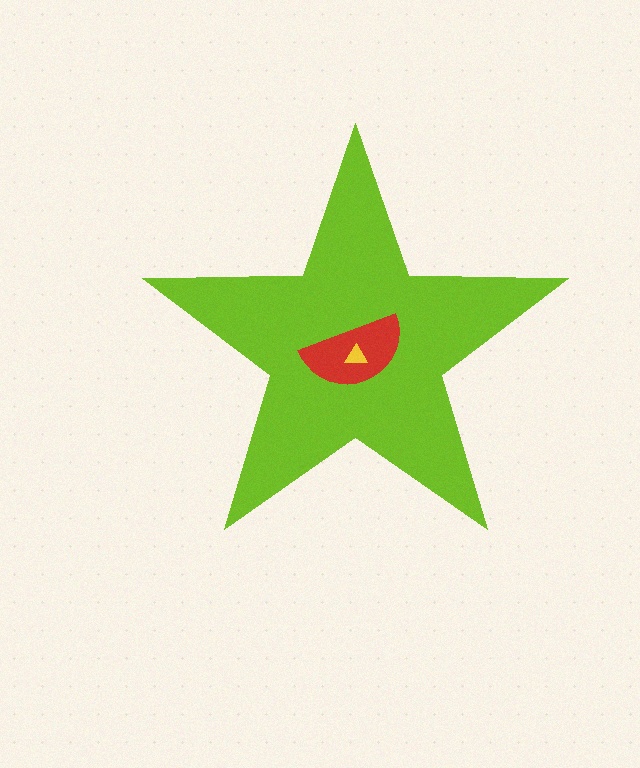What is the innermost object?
The yellow triangle.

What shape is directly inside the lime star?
The red semicircle.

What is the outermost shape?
The lime star.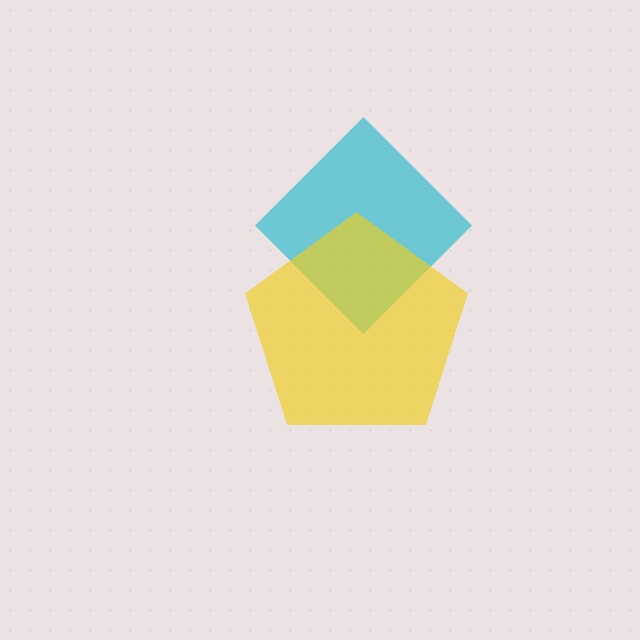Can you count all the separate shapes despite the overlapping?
Yes, there are 2 separate shapes.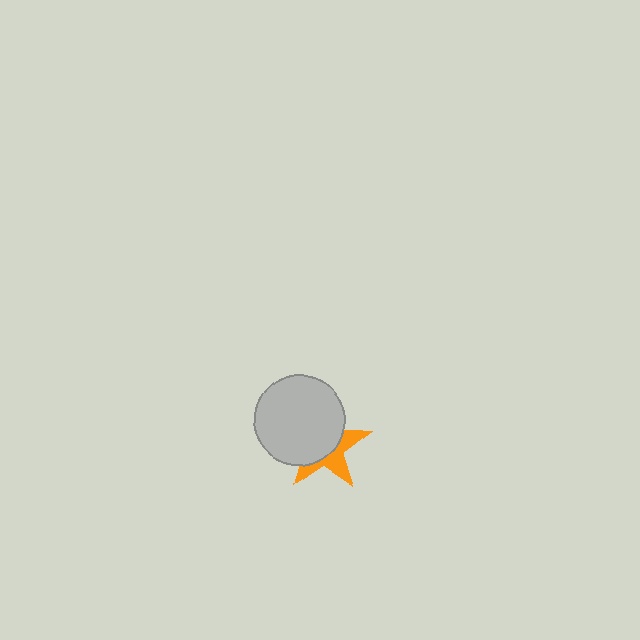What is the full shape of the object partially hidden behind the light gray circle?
The partially hidden object is an orange star.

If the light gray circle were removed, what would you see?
You would see the complete orange star.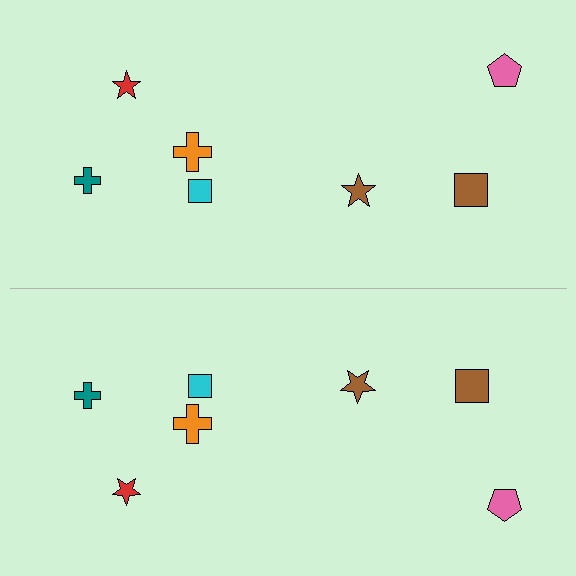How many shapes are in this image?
There are 14 shapes in this image.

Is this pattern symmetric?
Yes, this pattern has bilateral (reflection) symmetry.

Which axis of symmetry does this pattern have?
The pattern has a horizontal axis of symmetry running through the center of the image.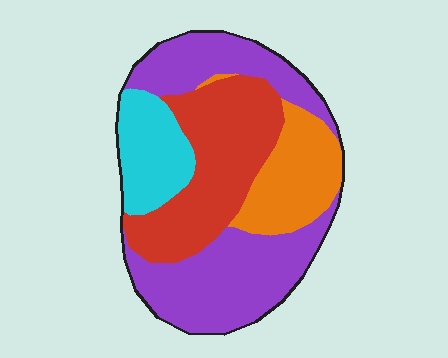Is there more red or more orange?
Red.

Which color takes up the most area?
Purple, at roughly 40%.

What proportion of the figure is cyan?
Cyan takes up about one eighth (1/8) of the figure.